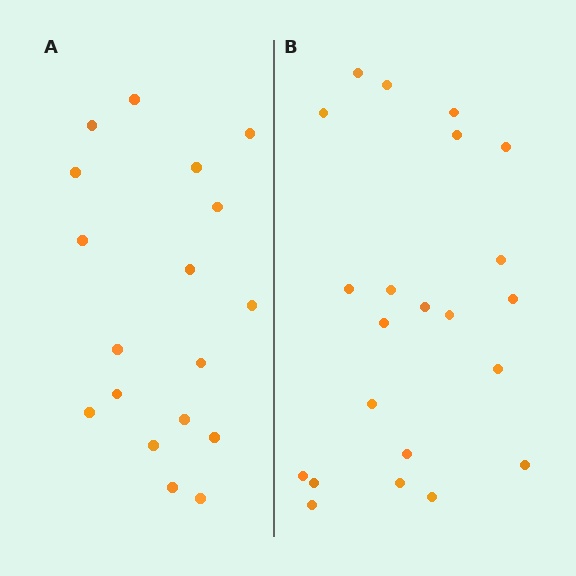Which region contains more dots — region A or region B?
Region B (the right region) has more dots.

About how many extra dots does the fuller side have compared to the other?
Region B has about 4 more dots than region A.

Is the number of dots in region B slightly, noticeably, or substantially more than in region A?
Region B has only slightly more — the two regions are fairly close. The ratio is roughly 1.2 to 1.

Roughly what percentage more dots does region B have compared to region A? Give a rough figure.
About 20% more.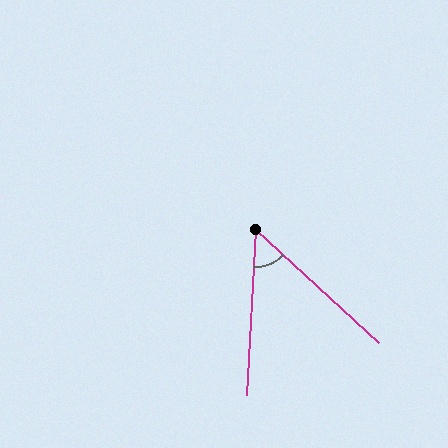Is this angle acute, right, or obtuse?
It is acute.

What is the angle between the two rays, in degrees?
Approximately 50 degrees.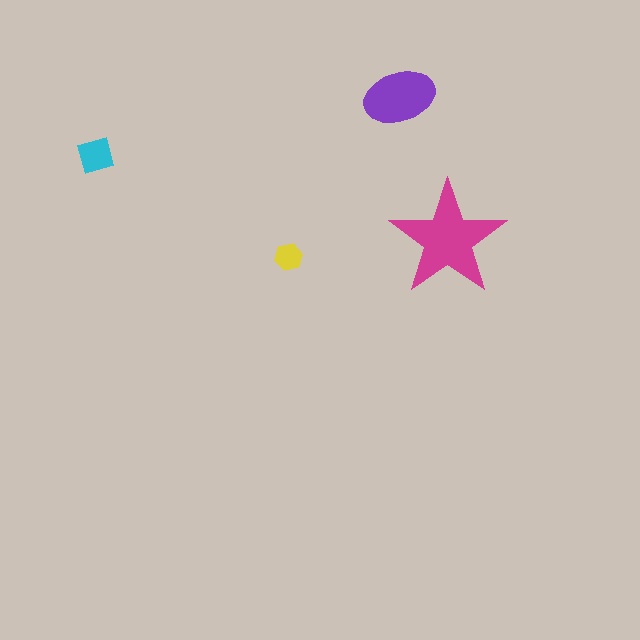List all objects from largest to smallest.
The magenta star, the purple ellipse, the cyan square, the yellow hexagon.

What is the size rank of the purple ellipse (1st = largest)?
2nd.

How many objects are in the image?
There are 4 objects in the image.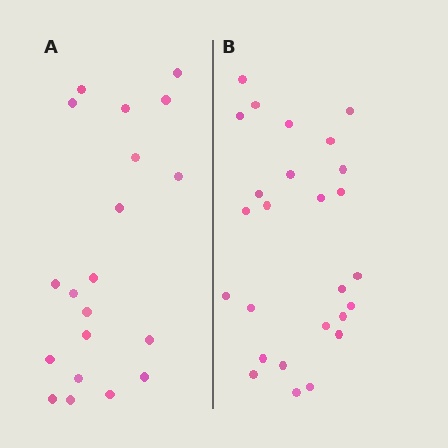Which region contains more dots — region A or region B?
Region B (the right region) has more dots.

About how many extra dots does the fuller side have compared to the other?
Region B has about 6 more dots than region A.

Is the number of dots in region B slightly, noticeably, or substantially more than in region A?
Region B has noticeably more, but not dramatically so. The ratio is roughly 1.3 to 1.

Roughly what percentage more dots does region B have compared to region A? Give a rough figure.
About 30% more.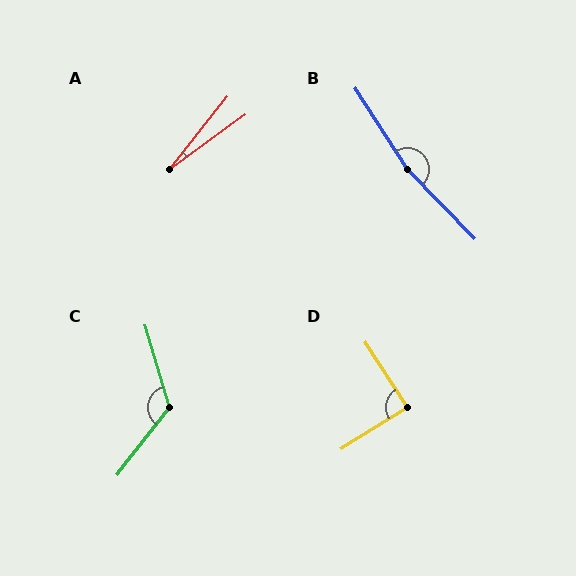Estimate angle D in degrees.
Approximately 89 degrees.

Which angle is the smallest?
A, at approximately 15 degrees.